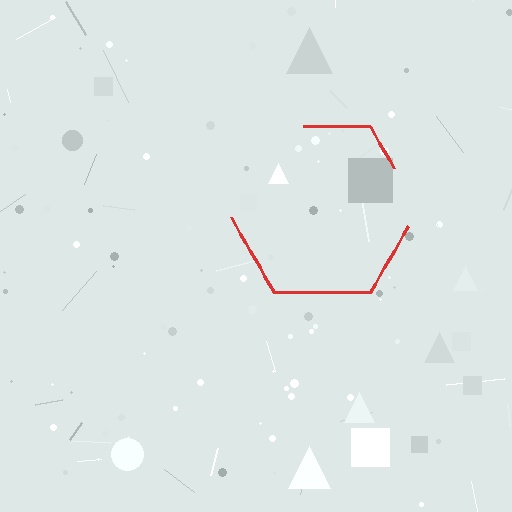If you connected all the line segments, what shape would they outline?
They would outline a hexagon.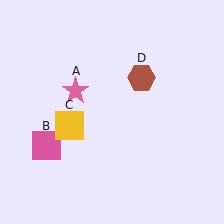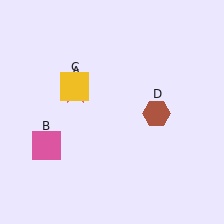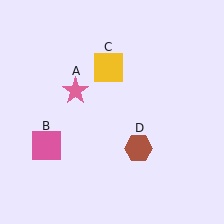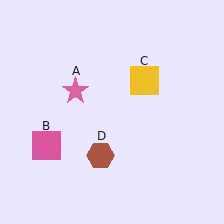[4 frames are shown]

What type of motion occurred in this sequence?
The yellow square (object C), brown hexagon (object D) rotated clockwise around the center of the scene.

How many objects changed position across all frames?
2 objects changed position: yellow square (object C), brown hexagon (object D).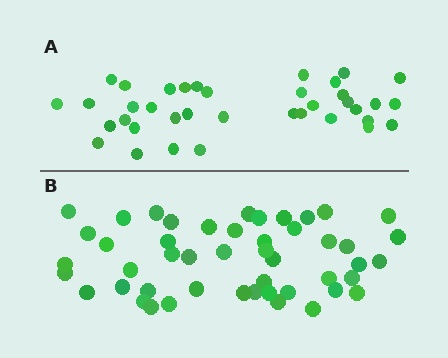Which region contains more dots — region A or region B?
Region B (the bottom region) has more dots.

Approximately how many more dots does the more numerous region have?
Region B has roughly 12 or so more dots than region A.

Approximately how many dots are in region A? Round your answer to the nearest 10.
About 40 dots. (The exact count is 37, which rounds to 40.)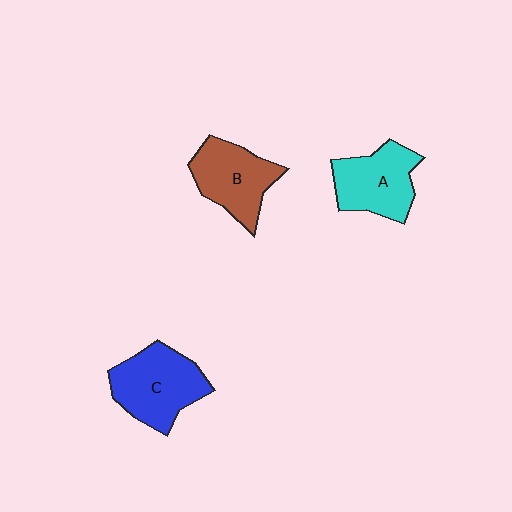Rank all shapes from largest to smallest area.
From largest to smallest: C (blue), A (cyan), B (brown).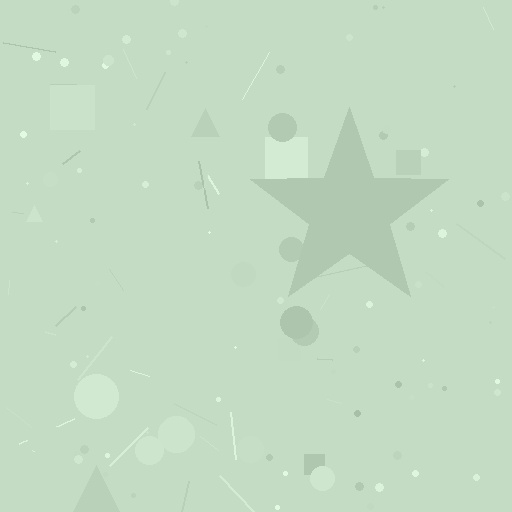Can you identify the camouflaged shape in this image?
The camouflaged shape is a star.